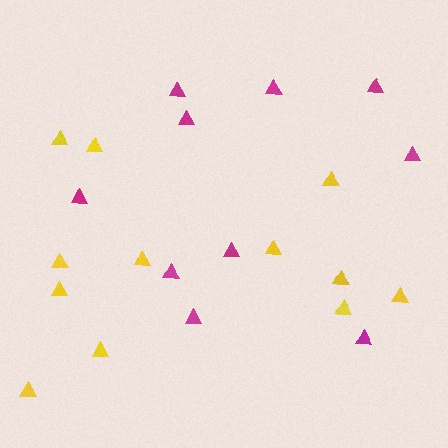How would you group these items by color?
There are 2 groups: one group of yellow triangles (12) and one group of magenta triangles (10).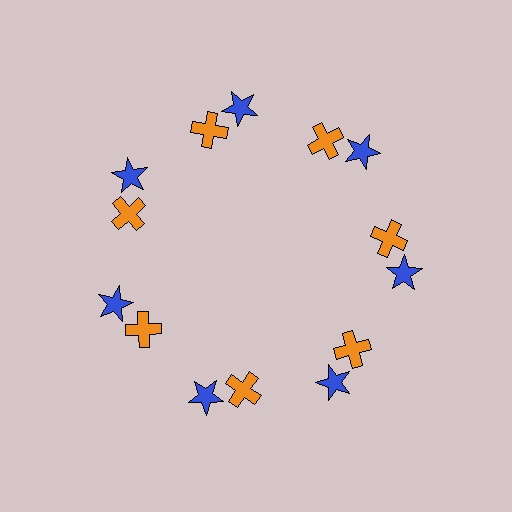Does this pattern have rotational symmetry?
Yes, this pattern has 7-fold rotational symmetry. It looks the same after rotating 51 degrees around the center.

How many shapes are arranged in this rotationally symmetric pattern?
There are 14 shapes, arranged in 7 groups of 2.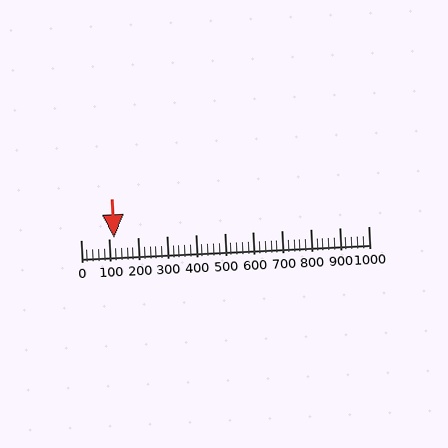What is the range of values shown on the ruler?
The ruler shows values from 0 to 1000.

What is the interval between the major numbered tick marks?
The major tick marks are spaced 100 units apart.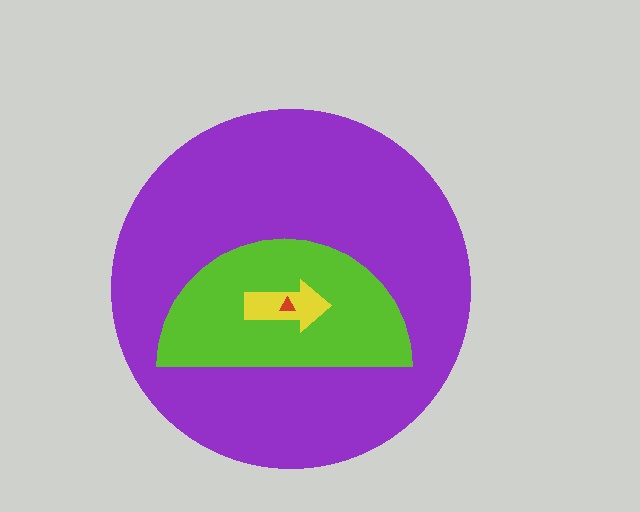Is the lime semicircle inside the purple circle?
Yes.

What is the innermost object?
The red triangle.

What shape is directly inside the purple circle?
The lime semicircle.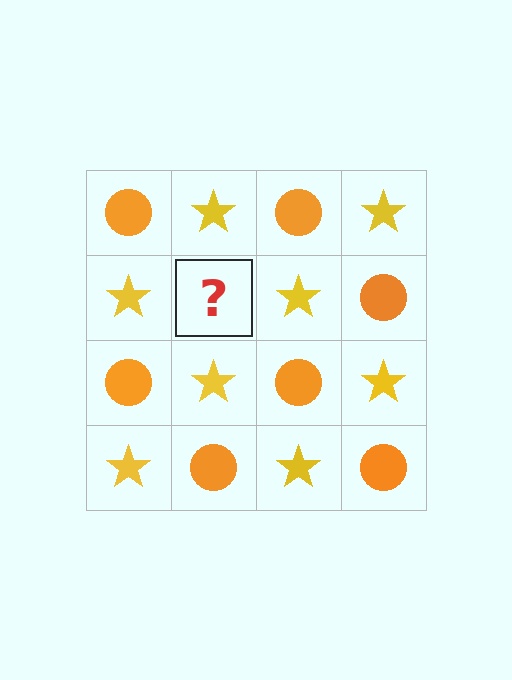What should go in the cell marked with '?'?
The missing cell should contain an orange circle.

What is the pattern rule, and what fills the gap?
The rule is that it alternates orange circle and yellow star in a checkerboard pattern. The gap should be filled with an orange circle.